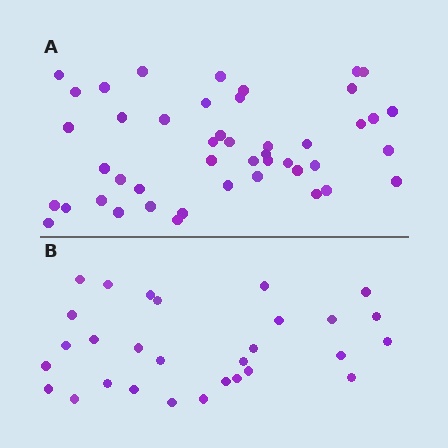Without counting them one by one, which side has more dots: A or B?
Region A (the top region) has more dots.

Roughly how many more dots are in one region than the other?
Region A has approximately 15 more dots than region B.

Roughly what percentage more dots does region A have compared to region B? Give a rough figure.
About 60% more.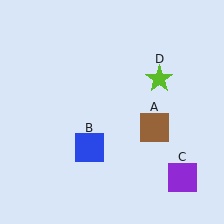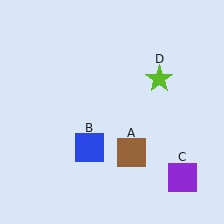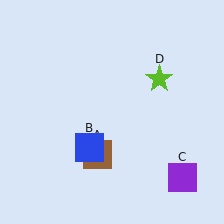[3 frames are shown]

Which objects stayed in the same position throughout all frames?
Blue square (object B) and purple square (object C) and lime star (object D) remained stationary.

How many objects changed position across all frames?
1 object changed position: brown square (object A).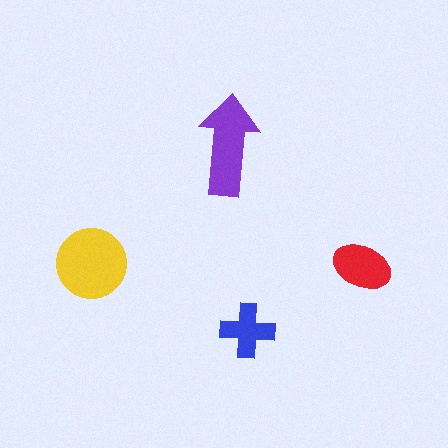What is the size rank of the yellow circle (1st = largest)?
1st.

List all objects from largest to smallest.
The yellow circle, the purple arrow, the red ellipse, the blue cross.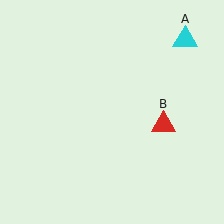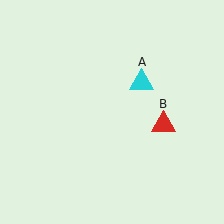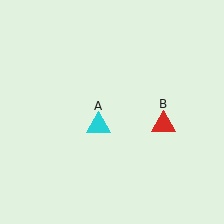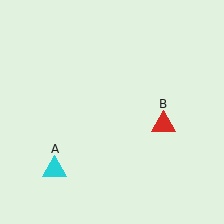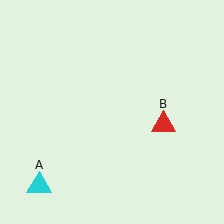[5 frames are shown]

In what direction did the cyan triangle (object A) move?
The cyan triangle (object A) moved down and to the left.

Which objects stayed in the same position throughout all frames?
Red triangle (object B) remained stationary.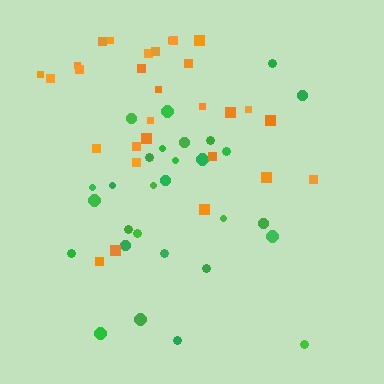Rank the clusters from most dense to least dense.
orange, green.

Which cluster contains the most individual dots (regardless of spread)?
Green (29).